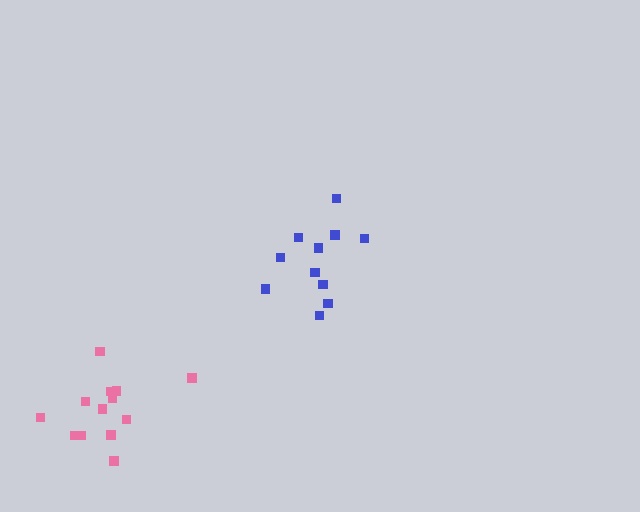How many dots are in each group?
Group 1: 13 dots, Group 2: 11 dots (24 total).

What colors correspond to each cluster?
The clusters are colored: pink, blue.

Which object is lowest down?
The pink cluster is bottommost.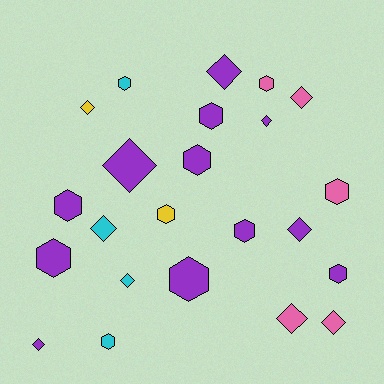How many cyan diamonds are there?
There are 2 cyan diamonds.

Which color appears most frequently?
Purple, with 12 objects.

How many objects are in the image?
There are 23 objects.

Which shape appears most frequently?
Hexagon, with 12 objects.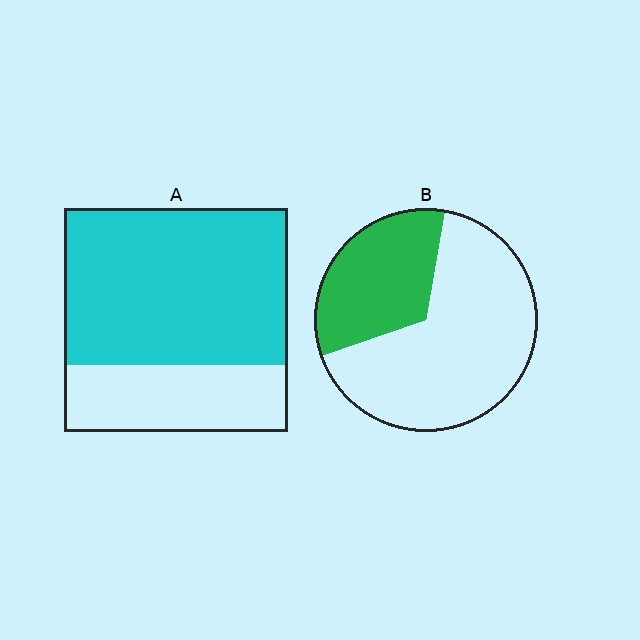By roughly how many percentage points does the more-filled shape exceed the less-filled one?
By roughly 35 percentage points (A over B).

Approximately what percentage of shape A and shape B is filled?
A is approximately 70% and B is approximately 35%.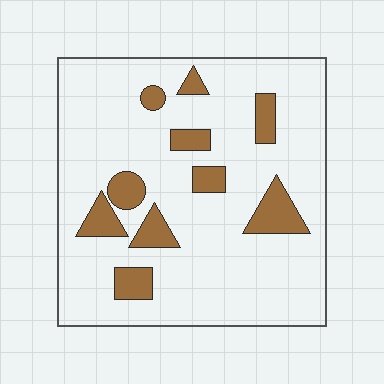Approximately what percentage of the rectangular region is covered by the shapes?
Approximately 15%.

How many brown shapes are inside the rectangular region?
10.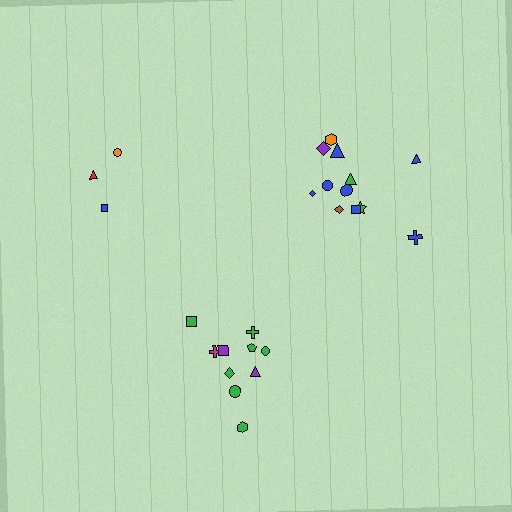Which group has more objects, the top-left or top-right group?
The top-right group.